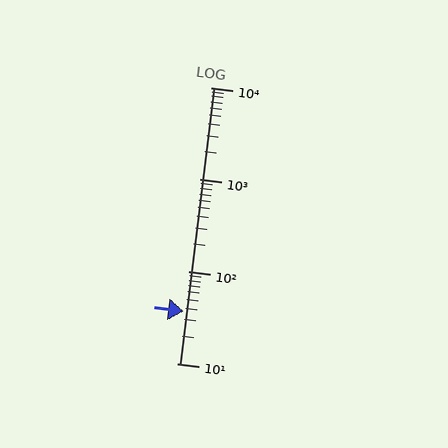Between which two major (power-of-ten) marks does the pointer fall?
The pointer is between 10 and 100.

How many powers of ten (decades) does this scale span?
The scale spans 3 decades, from 10 to 10000.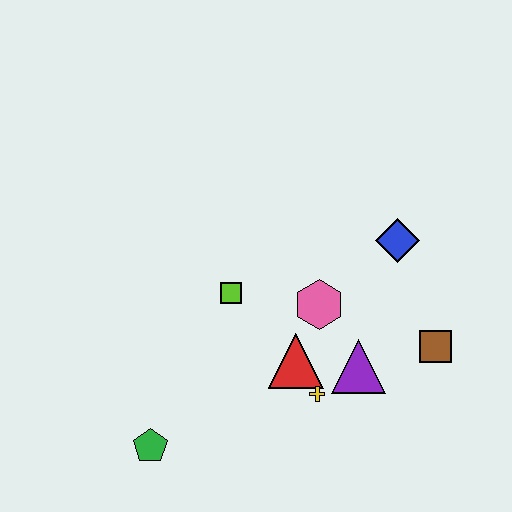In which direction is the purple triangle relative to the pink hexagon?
The purple triangle is below the pink hexagon.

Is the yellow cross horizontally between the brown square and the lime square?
Yes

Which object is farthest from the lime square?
The brown square is farthest from the lime square.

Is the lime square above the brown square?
Yes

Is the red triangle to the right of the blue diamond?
No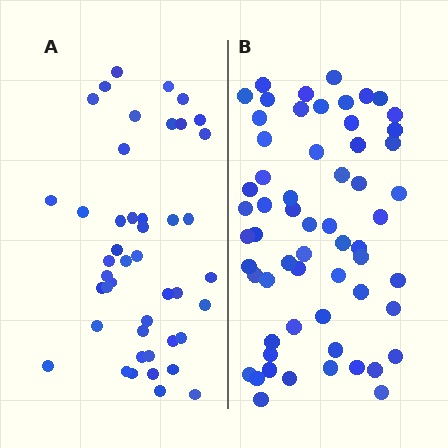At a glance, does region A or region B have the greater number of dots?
Region B (the right region) has more dots.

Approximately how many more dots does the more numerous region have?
Region B has approximately 15 more dots than region A.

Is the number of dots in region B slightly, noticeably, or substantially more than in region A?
Region B has noticeably more, but not dramatically so. The ratio is roughly 1.3 to 1.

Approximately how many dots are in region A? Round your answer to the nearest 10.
About 40 dots. (The exact count is 45, which rounds to 40.)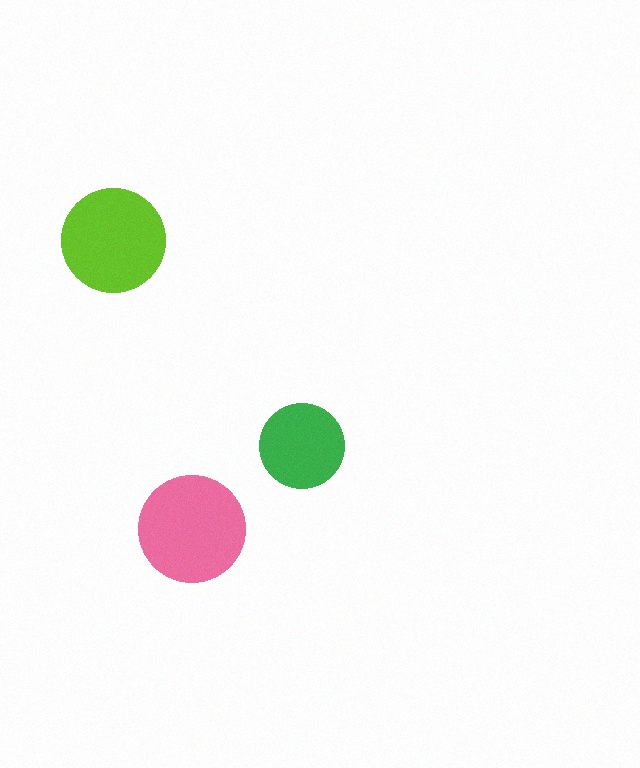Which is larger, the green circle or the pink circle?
The pink one.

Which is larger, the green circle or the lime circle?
The lime one.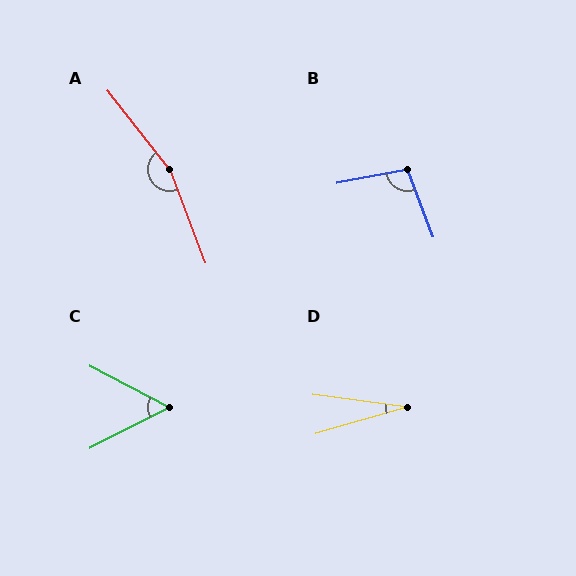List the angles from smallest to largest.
D (24°), C (55°), B (101°), A (163°).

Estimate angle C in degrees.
Approximately 55 degrees.